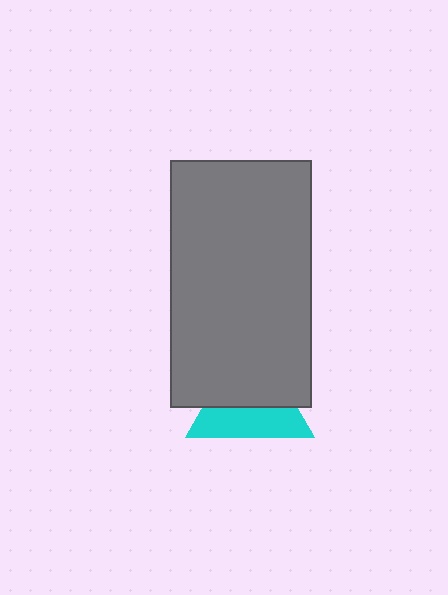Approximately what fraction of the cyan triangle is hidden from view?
Roughly 54% of the cyan triangle is hidden behind the gray rectangle.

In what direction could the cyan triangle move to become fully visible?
The cyan triangle could move down. That would shift it out from behind the gray rectangle entirely.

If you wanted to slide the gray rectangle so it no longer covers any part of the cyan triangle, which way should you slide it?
Slide it up — that is the most direct way to separate the two shapes.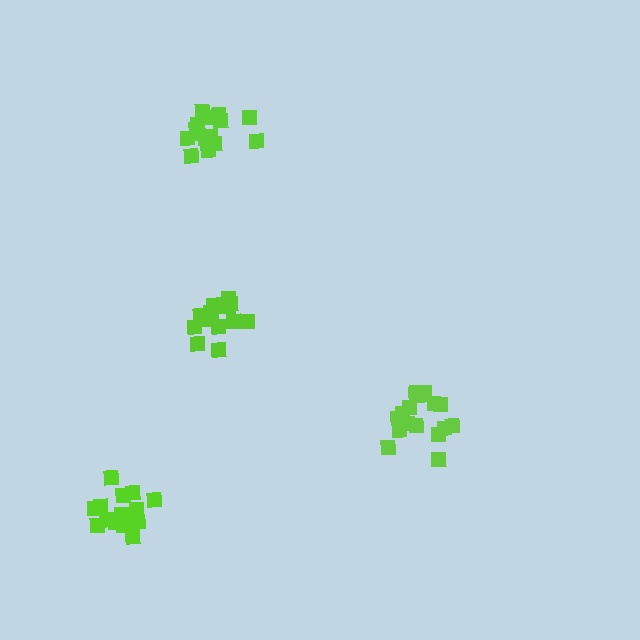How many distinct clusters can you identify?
There are 4 distinct clusters.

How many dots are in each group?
Group 1: 16 dots, Group 2: 16 dots, Group 3: 17 dots, Group 4: 15 dots (64 total).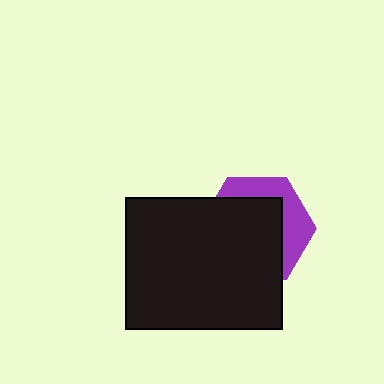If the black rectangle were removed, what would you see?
You would see the complete purple hexagon.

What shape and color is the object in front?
The object in front is a black rectangle.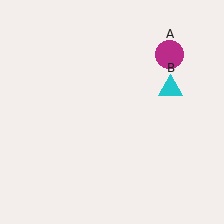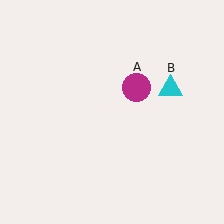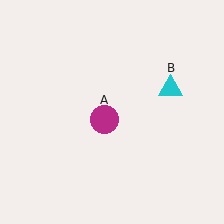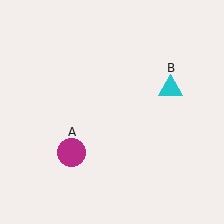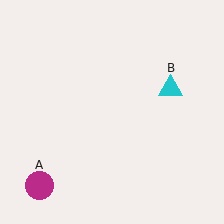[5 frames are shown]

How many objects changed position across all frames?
1 object changed position: magenta circle (object A).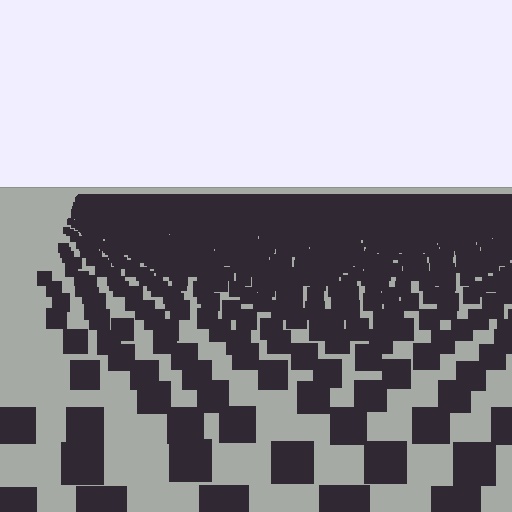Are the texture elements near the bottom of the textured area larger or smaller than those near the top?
Larger. Near the bottom, elements are closer to the viewer and appear at a bigger on-screen size.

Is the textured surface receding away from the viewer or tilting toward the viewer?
The surface is receding away from the viewer. Texture elements get smaller and denser toward the top.